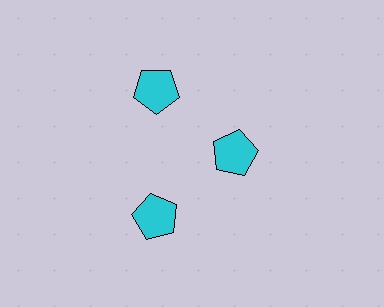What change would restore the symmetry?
The symmetry would be restored by moving it outward, back onto the ring so that all 3 pentagons sit at equal angles and equal distance from the center.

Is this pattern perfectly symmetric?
No. The 3 cyan pentagons are arranged in a ring, but one element near the 3 o'clock position is pulled inward toward the center, breaking the 3-fold rotational symmetry.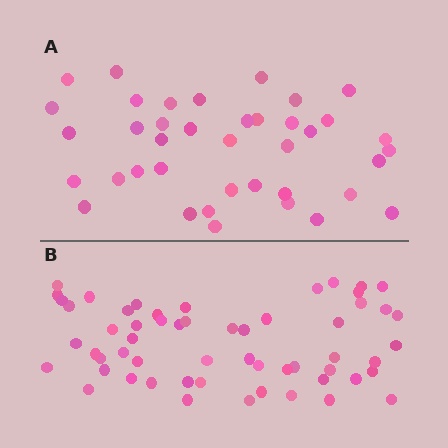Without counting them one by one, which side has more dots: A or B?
Region B (the bottom region) has more dots.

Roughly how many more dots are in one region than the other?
Region B has approximately 20 more dots than region A.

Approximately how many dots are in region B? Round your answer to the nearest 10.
About 60 dots. (The exact count is 57, which rounds to 60.)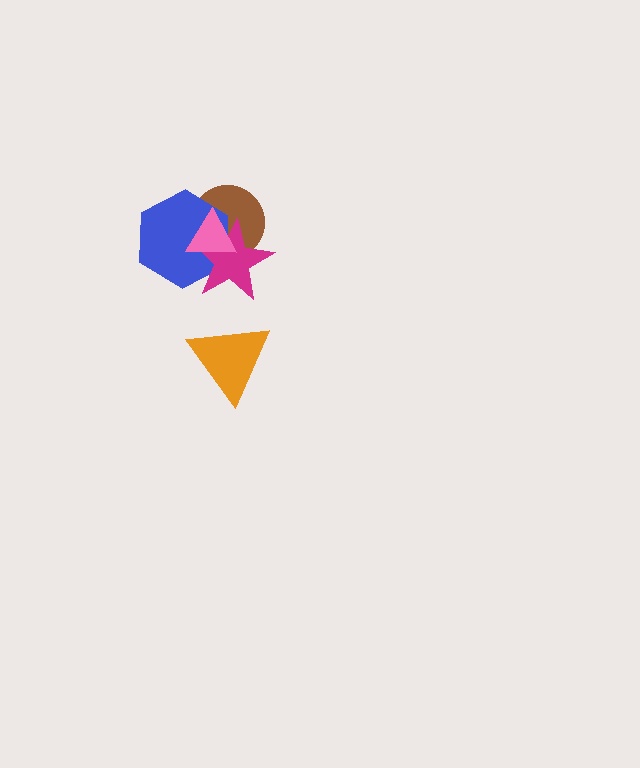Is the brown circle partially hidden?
Yes, it is partially covered by another shape.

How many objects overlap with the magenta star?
3 objects overlap with the magenta star.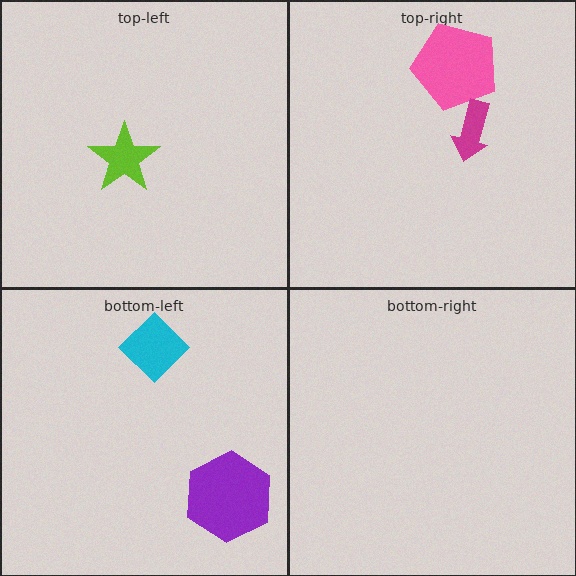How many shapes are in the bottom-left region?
2.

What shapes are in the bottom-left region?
The purple hexagon, the cyan diamond.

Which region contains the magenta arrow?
The top-right region.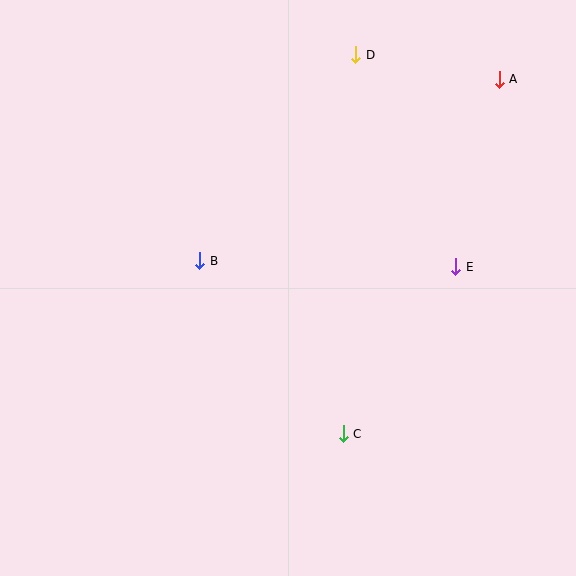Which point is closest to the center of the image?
Point B at (200, 261) is closest to the center.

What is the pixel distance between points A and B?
The distance between A and B is 350 pixels.